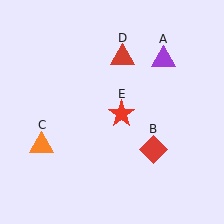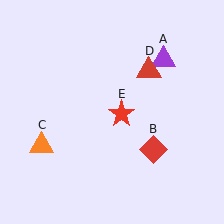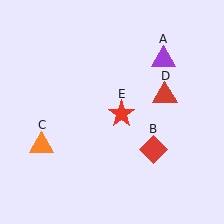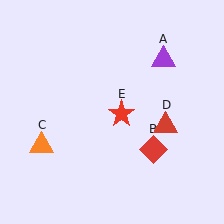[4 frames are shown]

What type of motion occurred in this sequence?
The red triangle (object D) rotated clockwise around the center of the scene.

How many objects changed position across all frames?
1 object changed position: red triangle (object D).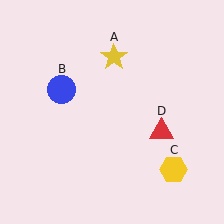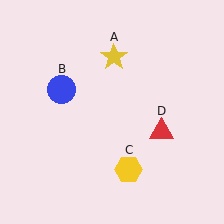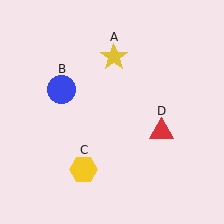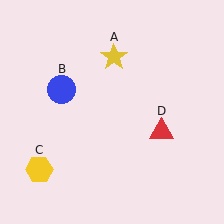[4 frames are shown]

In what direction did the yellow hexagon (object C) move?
The yellow hexagon (object C) moved left.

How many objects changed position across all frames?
1 object changed position: yellow hexagon (object C).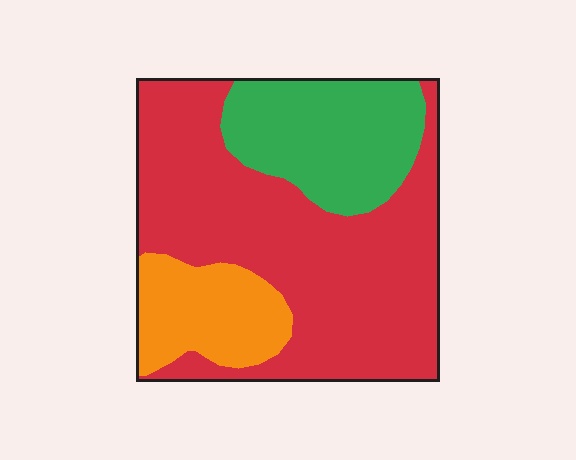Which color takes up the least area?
Orange, at roughly 15%.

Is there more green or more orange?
Green.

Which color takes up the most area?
Red, at roughly 60%.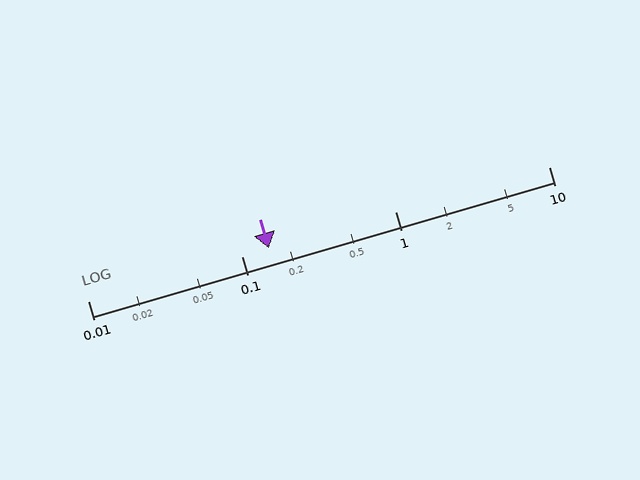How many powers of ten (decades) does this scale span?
The scale spans 3 decades, from 0.01 to 10.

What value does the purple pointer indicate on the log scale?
The pointer indicates approximately 0.15.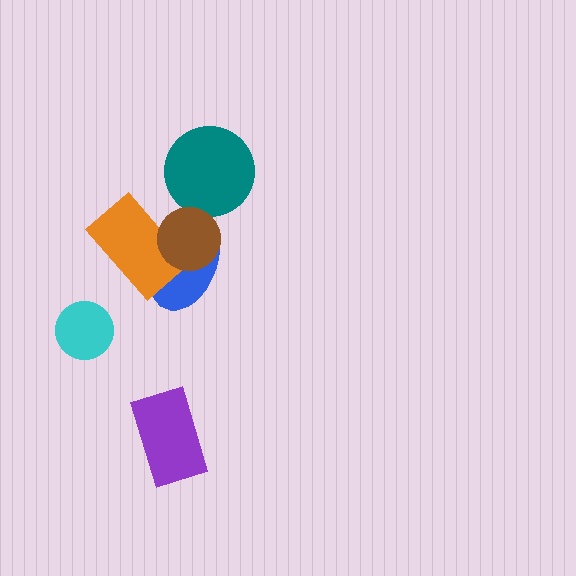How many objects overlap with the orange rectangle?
2 objects overlap with the orange rectangle.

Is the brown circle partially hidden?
No, no other shape covers it.